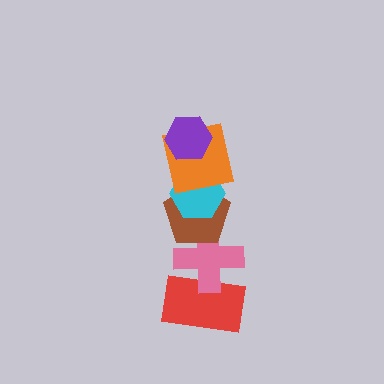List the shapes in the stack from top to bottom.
From top to bottom: the purple hexagon, the orange square, the cyan hexagon, the brown pentagon, the pink cross, the red rectangle.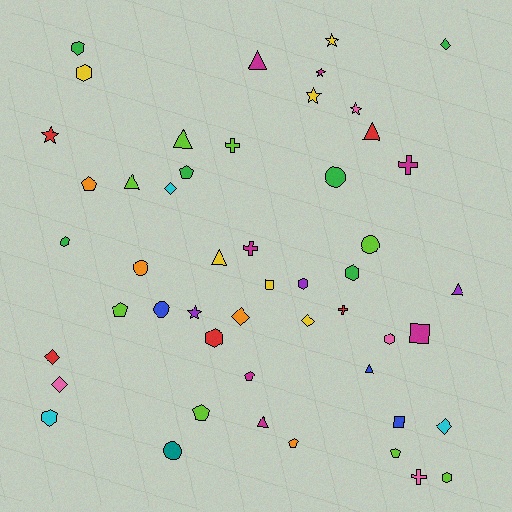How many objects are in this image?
There are 50 objects.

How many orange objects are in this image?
There are 4 orange objects.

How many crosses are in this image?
There are 5 crosses.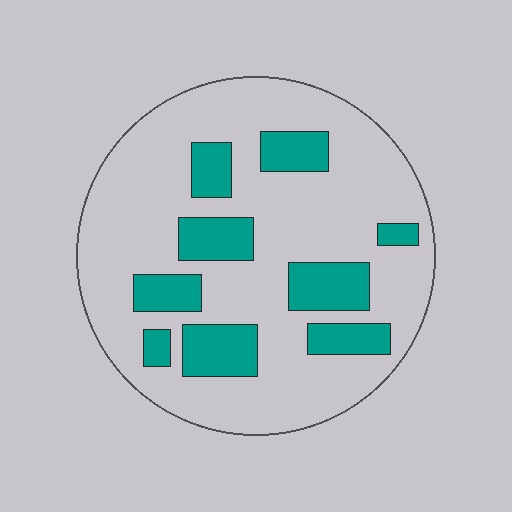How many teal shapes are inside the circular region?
9.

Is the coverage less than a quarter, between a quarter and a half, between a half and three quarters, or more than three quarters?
Less than a quarter.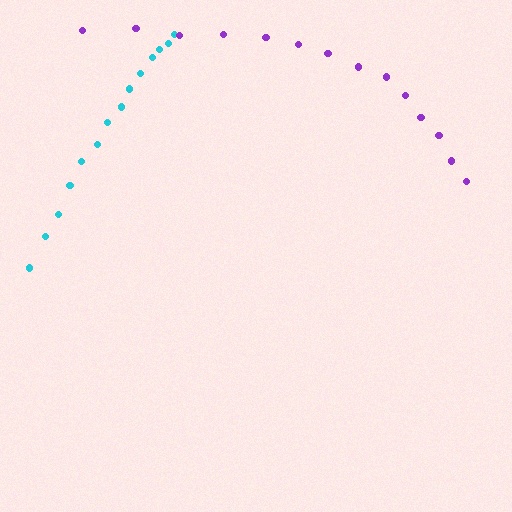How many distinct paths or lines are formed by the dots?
There are 2 distinct paths.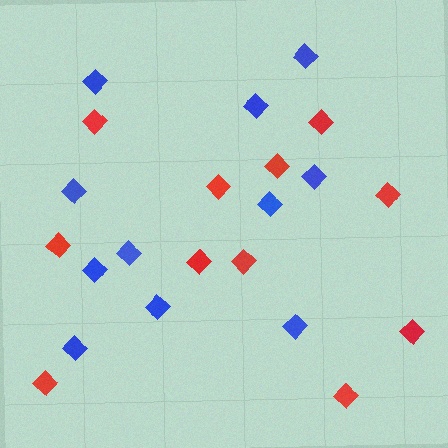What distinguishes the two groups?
There are 2 groups: one group of blue diamonds (11) and one group of red diamonds (11).